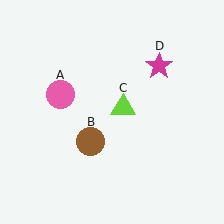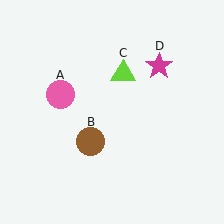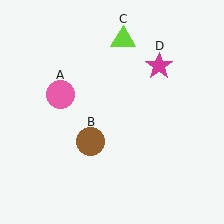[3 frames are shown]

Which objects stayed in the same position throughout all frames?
Pink circle (object A) and brown circle (object B) and magenta star (object D) remained stationary.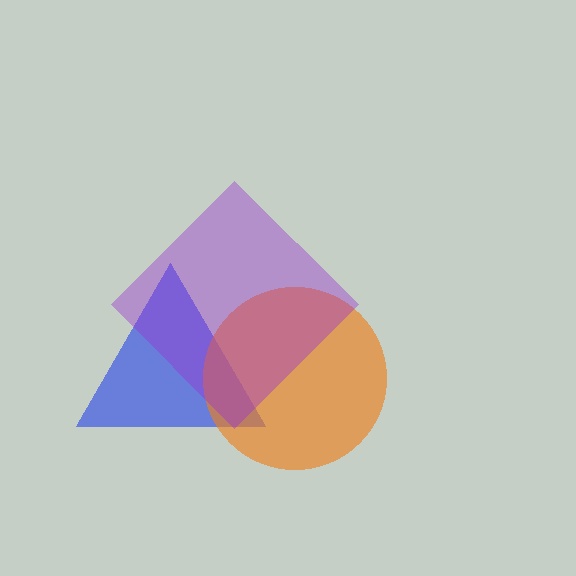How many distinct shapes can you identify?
There are 3 distinct shapes: a blue triangle, an orange circle, a purple diamond.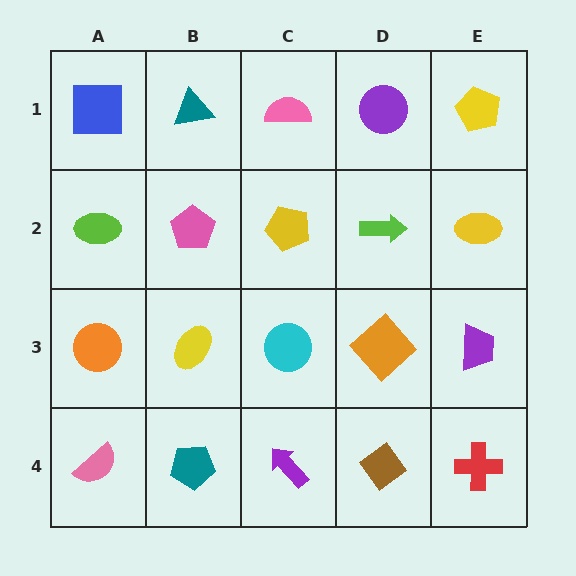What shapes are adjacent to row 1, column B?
A pink pentagon (row 2, column B), a blue square (row 1, column A), a pink semicircle (row 1, column C).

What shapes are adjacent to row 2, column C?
A pink semicircle (row 1, column C), a cyan circle (row 3, column C), a pink pentagon (row 2, column B), a lime arrow (row 2, column D).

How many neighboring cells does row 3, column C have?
4.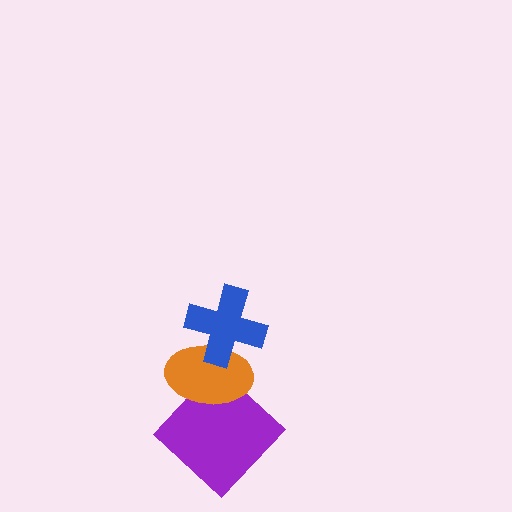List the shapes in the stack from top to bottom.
From top to bottom: the blue cross, the orange ellipse, the purple diamond.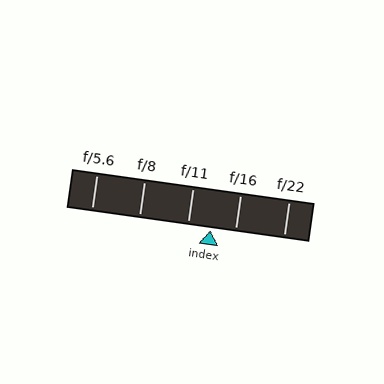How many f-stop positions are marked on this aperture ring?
There are 5 f-stop positions marked.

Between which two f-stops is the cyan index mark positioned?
The index mark is between f/11 and f/16.